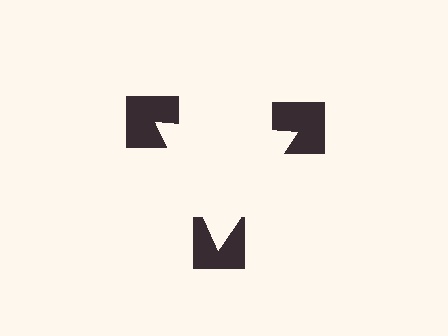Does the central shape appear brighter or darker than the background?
It typically appears slightly brighter than the background, even though no actual brightness change is drawn.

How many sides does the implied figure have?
3 sides.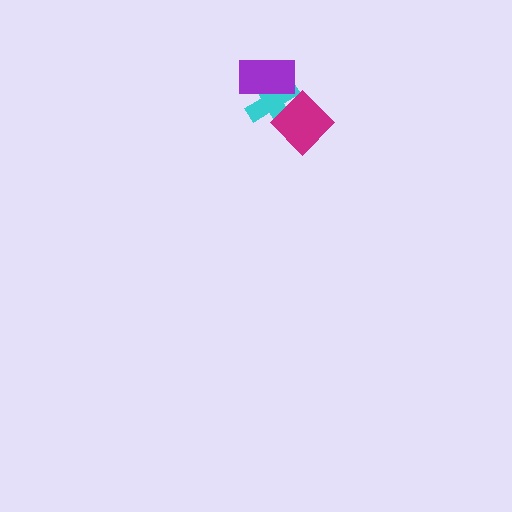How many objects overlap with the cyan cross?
2 objects overlap with the cyan cross.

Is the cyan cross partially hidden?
Yes, it is partially covered by another shape.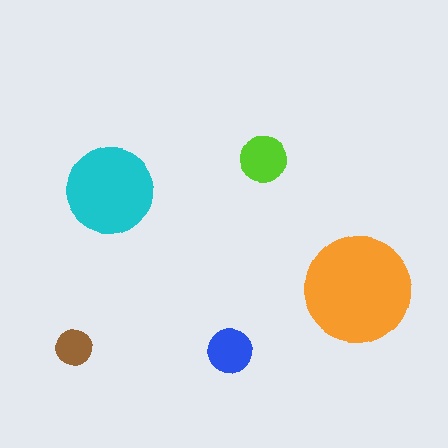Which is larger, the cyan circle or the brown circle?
The cyan one.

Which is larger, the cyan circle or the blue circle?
The cyan one.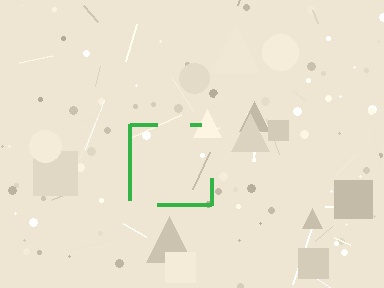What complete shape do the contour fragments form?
The contour fragments form a square.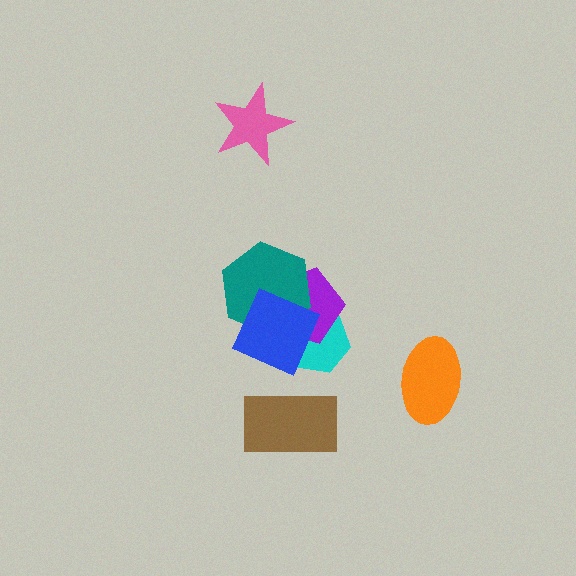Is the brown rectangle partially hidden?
No, no other shape covers it.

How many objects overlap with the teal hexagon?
2 objects overlap with the teal hexagon.